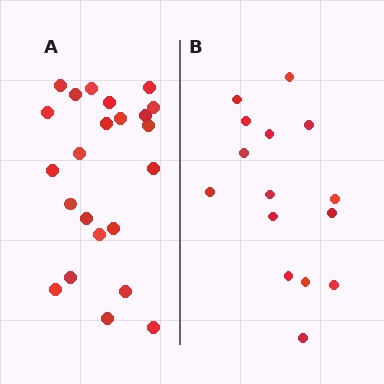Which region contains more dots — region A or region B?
Region A (the left region) has more dots.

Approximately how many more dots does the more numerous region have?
Region A has roughly 8 or so more dots than region B.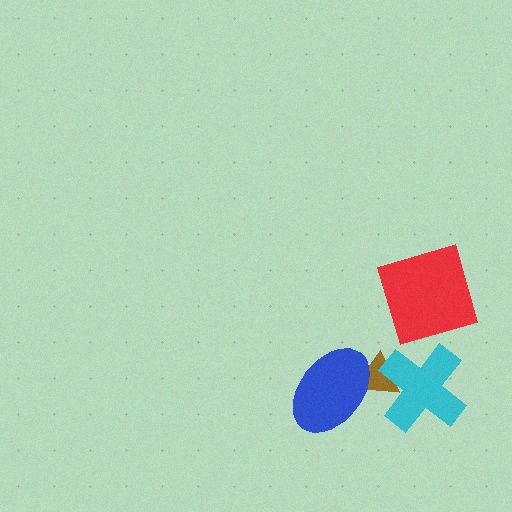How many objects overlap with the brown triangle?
2 objects overlap with the brown triangle.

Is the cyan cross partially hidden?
No, no other shape covers it.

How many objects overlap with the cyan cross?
1 object overlaps with the cyan cross.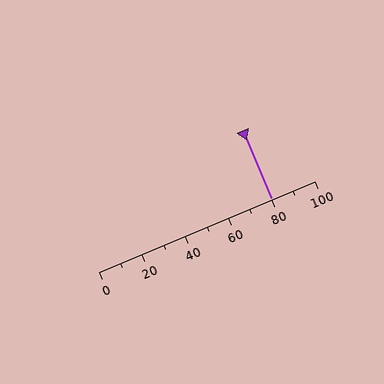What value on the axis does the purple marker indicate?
The marker indicates approximately 80.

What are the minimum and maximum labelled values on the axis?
The axis runs from 0 to 100.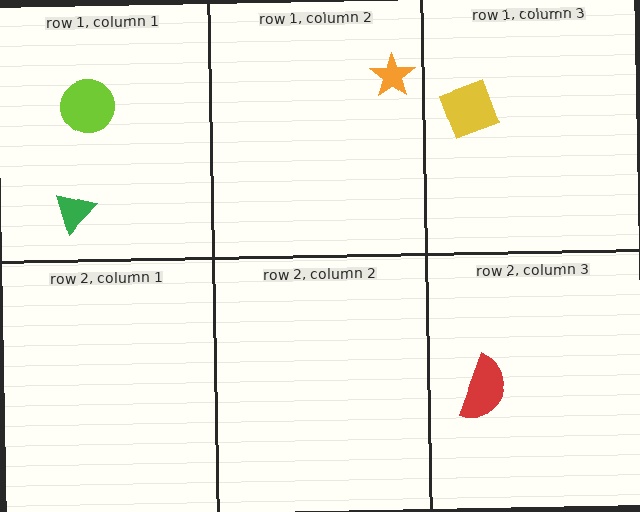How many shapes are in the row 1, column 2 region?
1.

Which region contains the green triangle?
The row 1, column 1 region.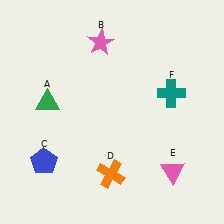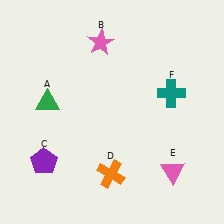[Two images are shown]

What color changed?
The pentagon (C) changed from blue in Image 1 to purple in Image 2.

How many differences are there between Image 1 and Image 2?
There is 1 difference between the two images.